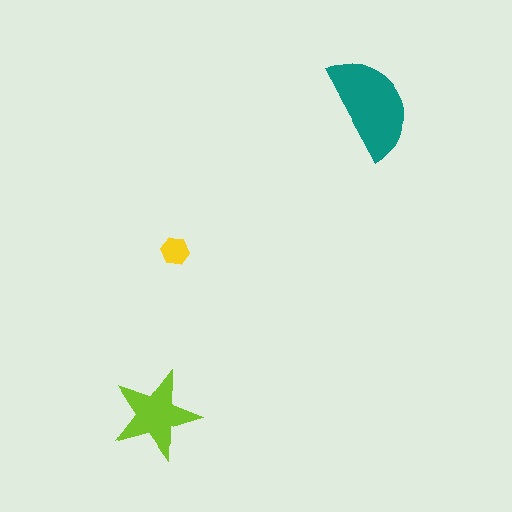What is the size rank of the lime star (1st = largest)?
2nd.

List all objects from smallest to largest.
The yellow hexagon, the lime star, the teal semicircle.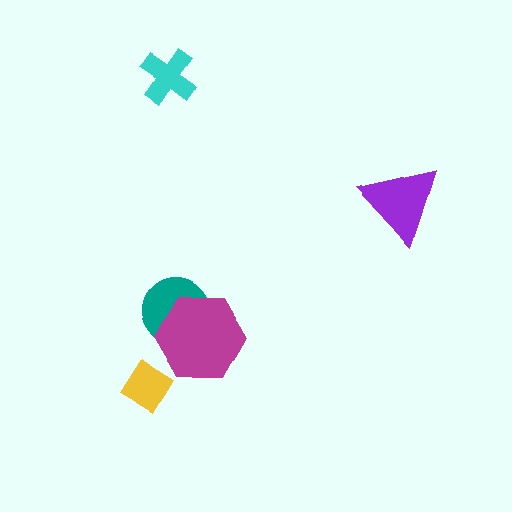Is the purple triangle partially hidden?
No, no other shape covers it.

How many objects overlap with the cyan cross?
0 objects overlap with the cyan cross.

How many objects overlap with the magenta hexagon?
1 object overlaps with the magenta hexagon.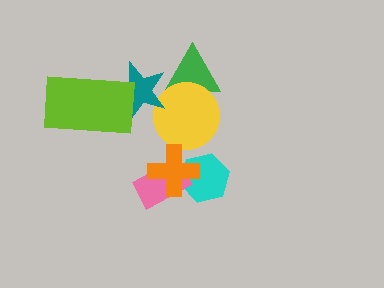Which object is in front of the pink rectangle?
The orange cross is in front of the pink rectangle.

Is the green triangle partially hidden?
Yes, it is partially covered by another shape.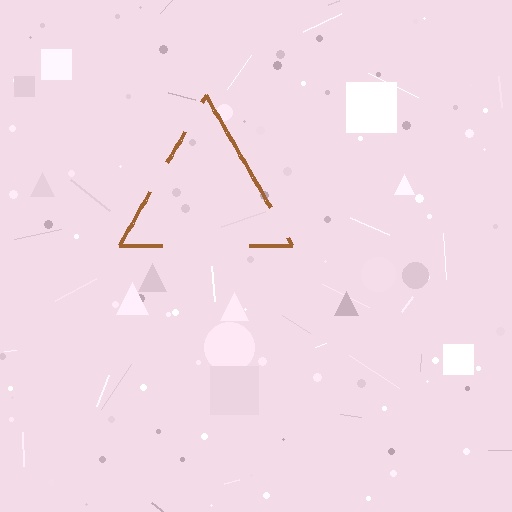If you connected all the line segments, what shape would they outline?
They would outline a triangle.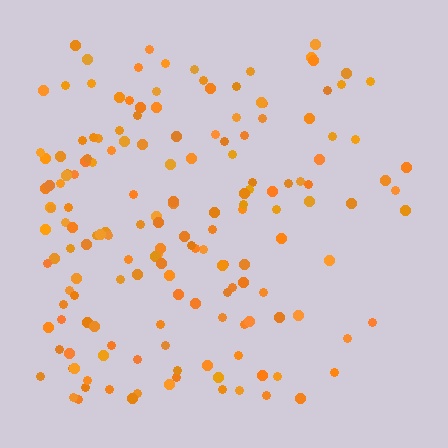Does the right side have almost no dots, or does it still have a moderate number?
Still a moderate number, just noticeably fewer than the left.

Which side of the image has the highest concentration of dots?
The left.